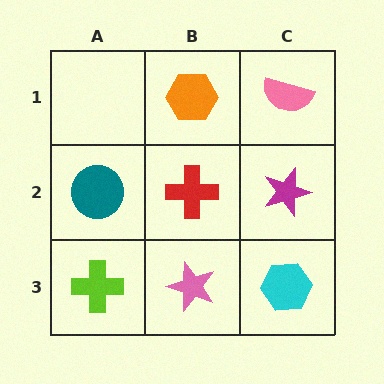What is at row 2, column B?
A red cross.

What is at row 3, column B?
A pink star.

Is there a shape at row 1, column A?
No, that cell is empty.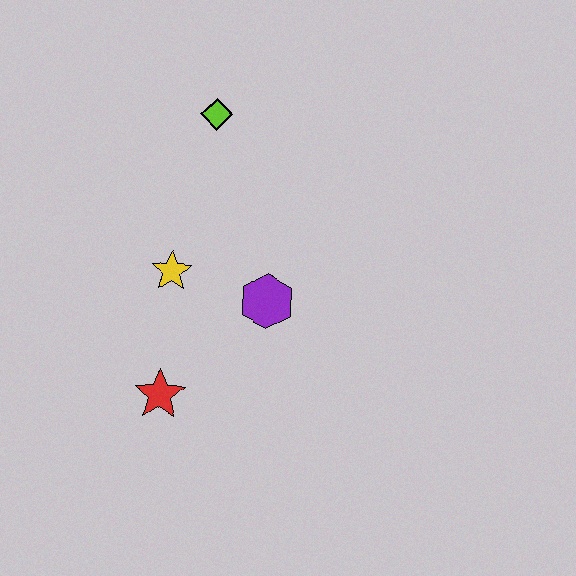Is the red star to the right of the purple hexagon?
No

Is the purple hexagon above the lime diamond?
No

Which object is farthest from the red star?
The lime diamond is farthest from the red star.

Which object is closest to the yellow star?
The purple hexagon is closest to the yellow star.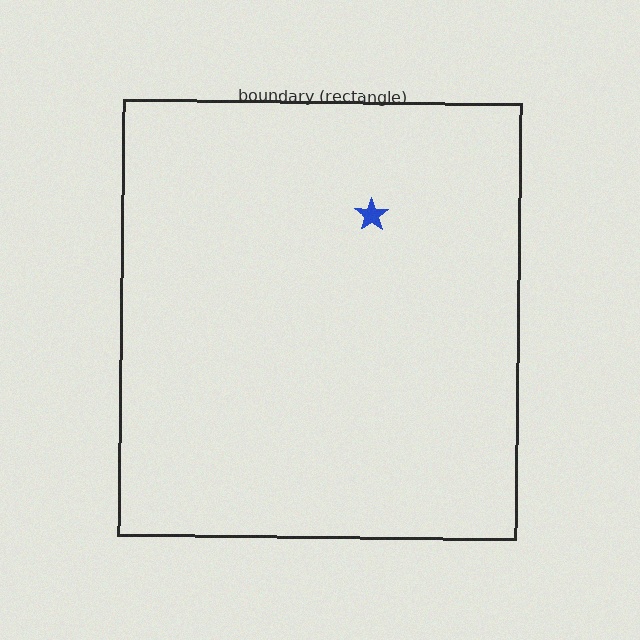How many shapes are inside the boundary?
1 inside, 0 outside.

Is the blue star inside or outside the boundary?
Inside.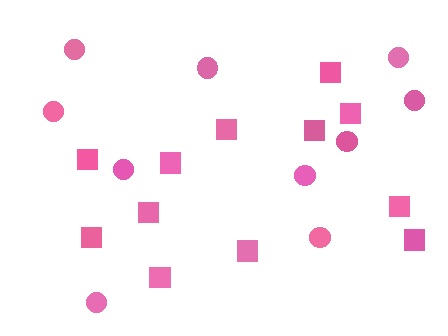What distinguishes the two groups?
There are 2 groups: one group of squares (12) and one group of circles (10).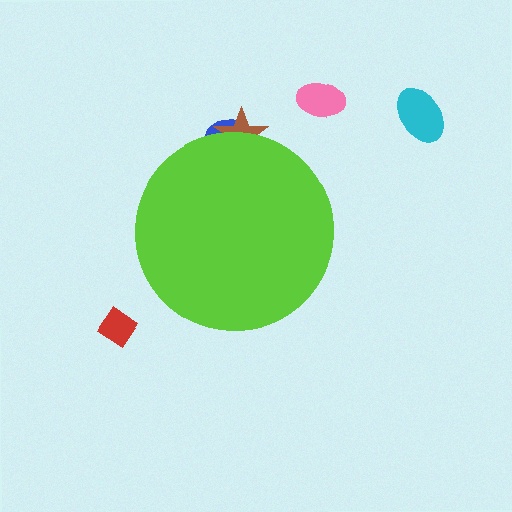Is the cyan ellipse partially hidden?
No, the cyan ellipse is fully visible.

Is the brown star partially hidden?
Yes, the brown star is partially hidden behind the lime circle.